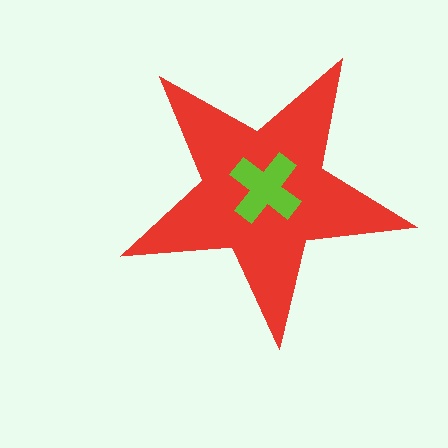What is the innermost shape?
The lime cross.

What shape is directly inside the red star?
The lime cross.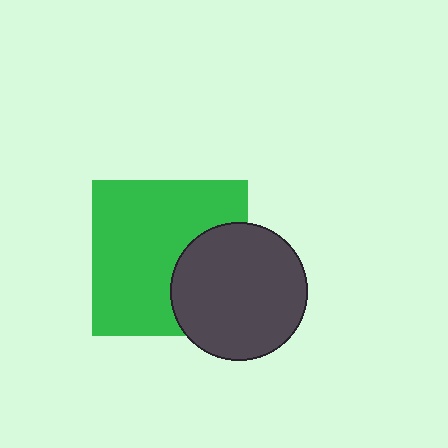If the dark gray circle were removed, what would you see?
You would see the complete green square.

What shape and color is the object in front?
The object in front is a dark gray circle.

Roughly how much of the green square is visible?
Most of it is visible (roughly 69%).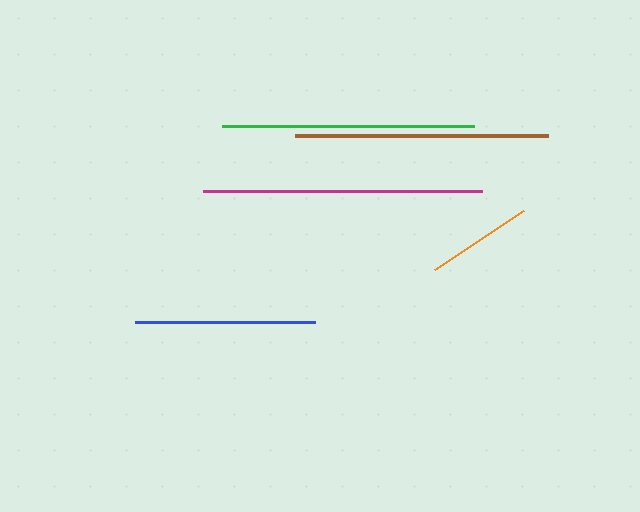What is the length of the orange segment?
The orange segment is approximately 106 pixels long.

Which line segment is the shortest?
The orange line is the shortest at approximately 106 pixels.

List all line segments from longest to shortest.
From longest to shortest: magenta, brown, green, blue, orange.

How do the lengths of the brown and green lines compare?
The brown and green lines are approximately the same length.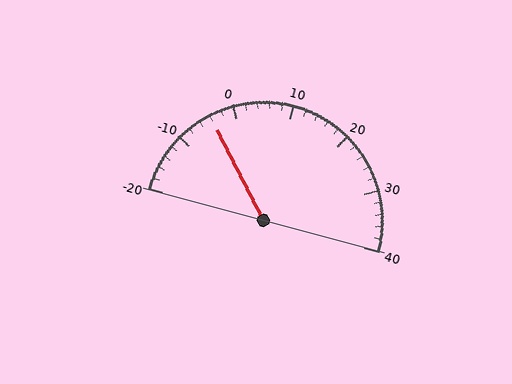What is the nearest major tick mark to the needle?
The nearest major tick mark is 0.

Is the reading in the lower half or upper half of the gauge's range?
The reading is in the lower half of the range (-20 to 40).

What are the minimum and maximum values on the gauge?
The gauge ranges from -20 to 40.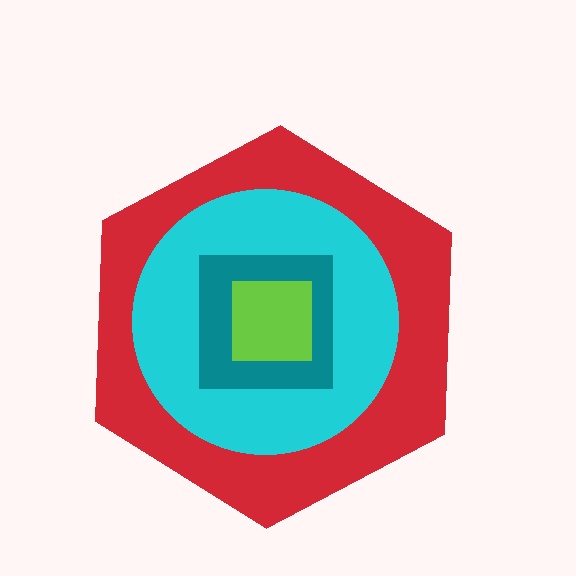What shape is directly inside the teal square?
The lime square.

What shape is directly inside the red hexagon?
The cyan circle.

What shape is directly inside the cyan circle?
The teal square.